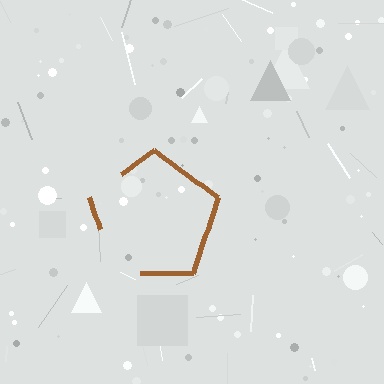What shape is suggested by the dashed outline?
The dashed outline suggests a pentagon.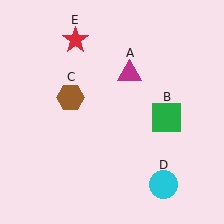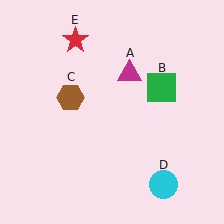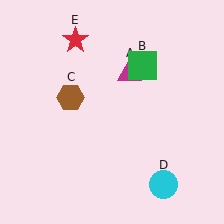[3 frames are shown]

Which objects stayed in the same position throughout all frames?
Magenta triangle (object A) and brown hexagon (object C) and cyan circle (object D) and red star (object E) remained stationary.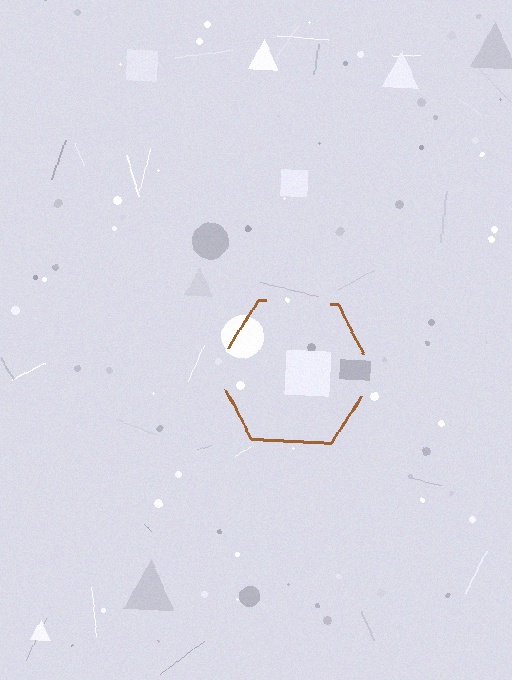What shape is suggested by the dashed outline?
The dashed outline suggests a hexagon.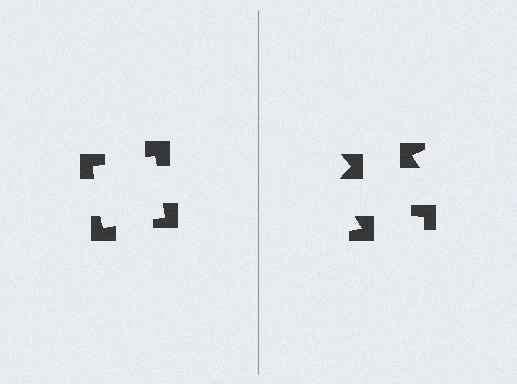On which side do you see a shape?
An illusory square appears on the left side. On the right side the wedge cuts are rotated, so no coherent shape forms.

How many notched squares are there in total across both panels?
8 — 4 on each side.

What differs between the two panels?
The notched squares are positioned identically on both sides; only the wedge orientations differ. On the left they align to a square; on the right they are misaligned.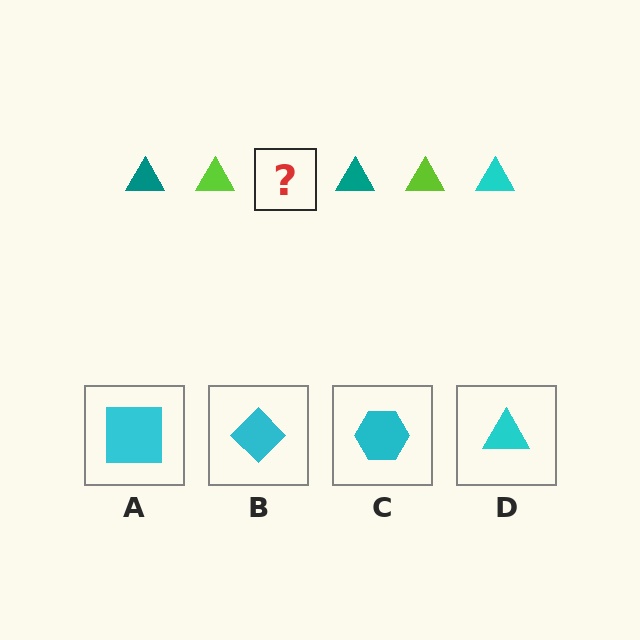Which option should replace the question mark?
Option D.